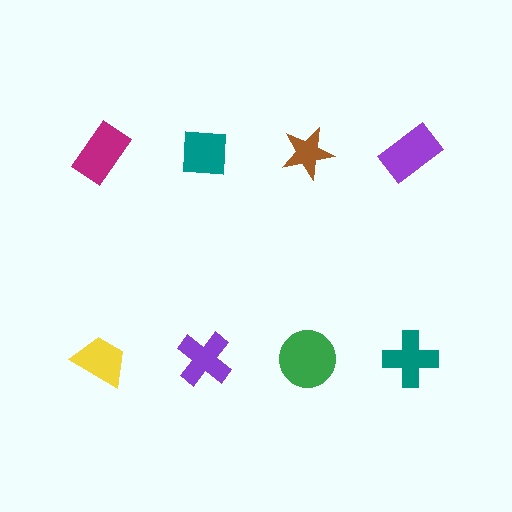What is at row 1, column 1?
A magenta rectangle.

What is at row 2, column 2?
A purple cross.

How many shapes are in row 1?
4 shapes.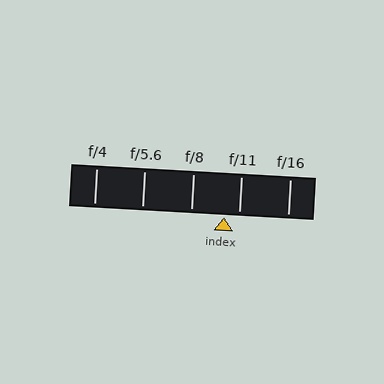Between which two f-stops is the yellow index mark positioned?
The index mark is between f/8 and f/11.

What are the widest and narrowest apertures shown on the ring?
The widest aperture shown is f/4 and the narrowest is f/16.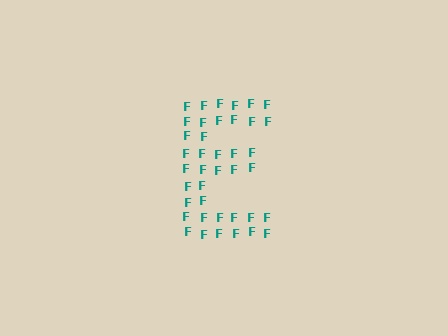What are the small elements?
The small elements are letter F's.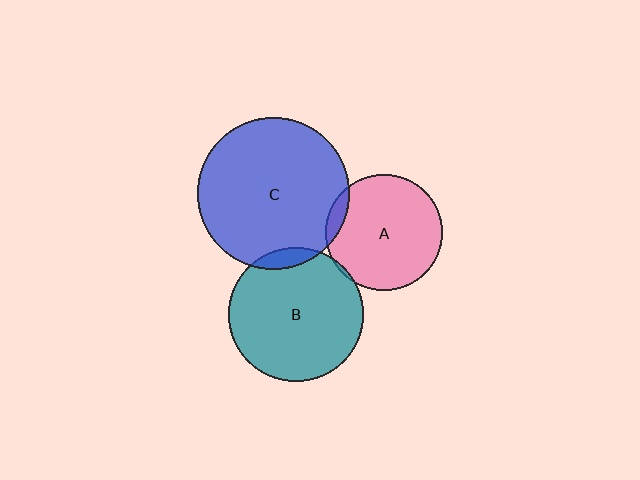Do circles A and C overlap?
Yes.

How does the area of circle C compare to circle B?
Approximately 1.3 times.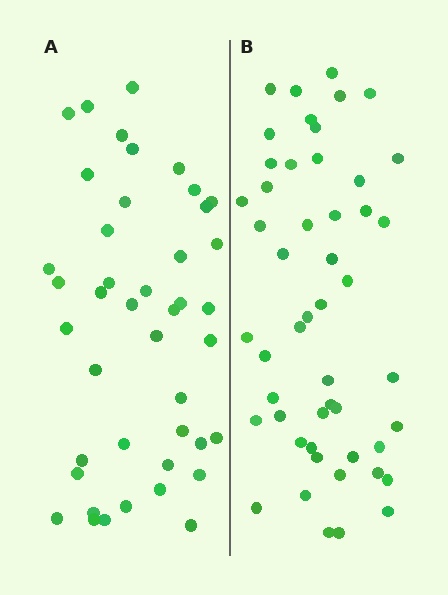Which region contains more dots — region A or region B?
Region B (the right region) has more dots.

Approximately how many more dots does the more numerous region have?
Region B has roughly 8 or so more dots than region A.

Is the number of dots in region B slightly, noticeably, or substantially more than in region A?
Region B has only slightly more — the two regions are fairly close. The ratio is roughly 1.2 to 1.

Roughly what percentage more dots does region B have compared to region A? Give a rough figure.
About 15% more.